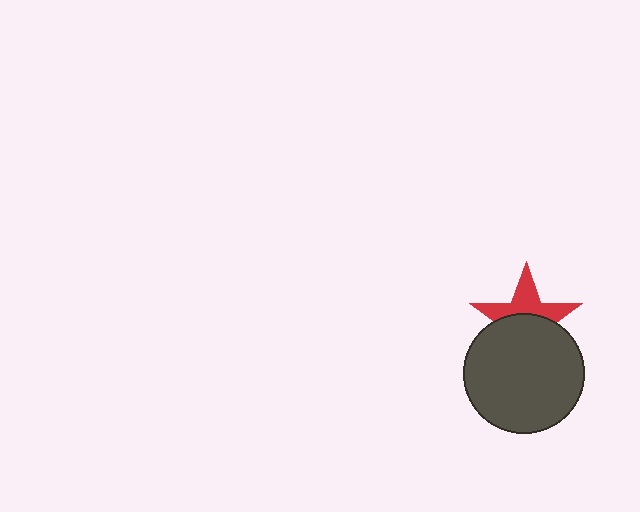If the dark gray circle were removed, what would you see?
You would see the complete red star.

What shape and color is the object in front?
The object in front is a dark gray circle.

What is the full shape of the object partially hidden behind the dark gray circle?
The partially hidden object is a red star.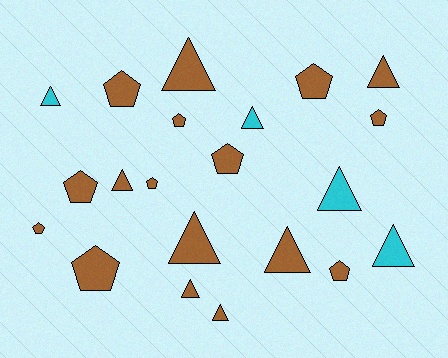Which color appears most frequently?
Brown, with 17 objects.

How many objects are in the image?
There are 21 objects.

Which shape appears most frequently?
Triangle, with 11 objects.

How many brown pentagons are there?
There are 10 brown pentagons.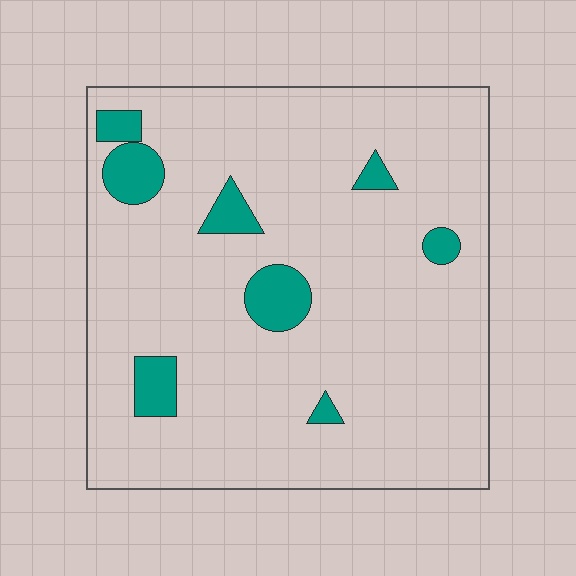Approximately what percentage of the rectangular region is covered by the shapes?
Approximately 10%.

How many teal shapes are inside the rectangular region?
8.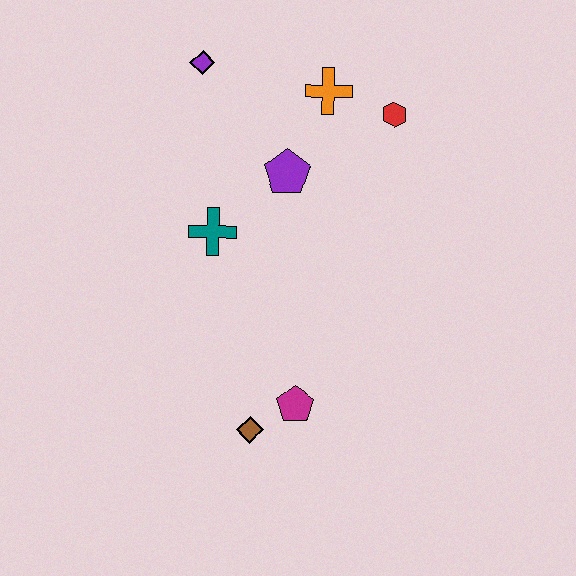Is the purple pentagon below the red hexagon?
Yes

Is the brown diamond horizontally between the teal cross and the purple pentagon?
Yes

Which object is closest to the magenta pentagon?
The brown diamond is closest to the magenta pentagon.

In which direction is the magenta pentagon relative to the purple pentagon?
The magenta pentagon is below the purple pentagon.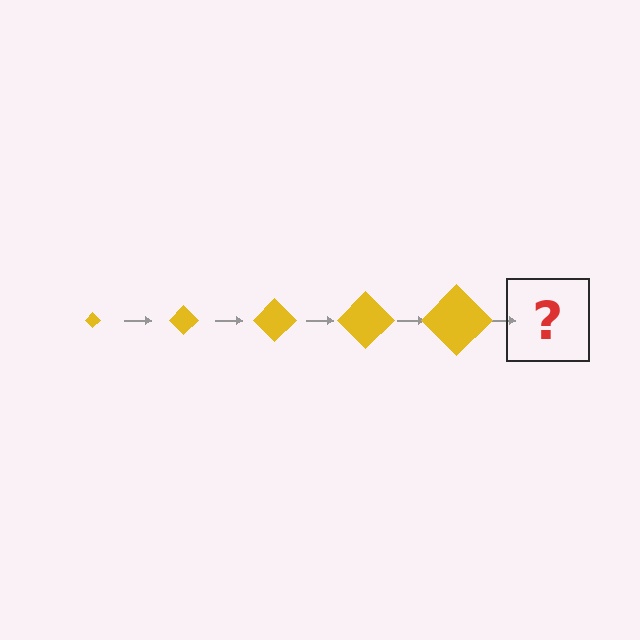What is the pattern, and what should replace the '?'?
The pattern is that the diamond gets progressively larger each step. The '?' should be a yellow diamond, larger than the previous one.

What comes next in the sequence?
The next element should be a yellow diamond, larger than the previous one.